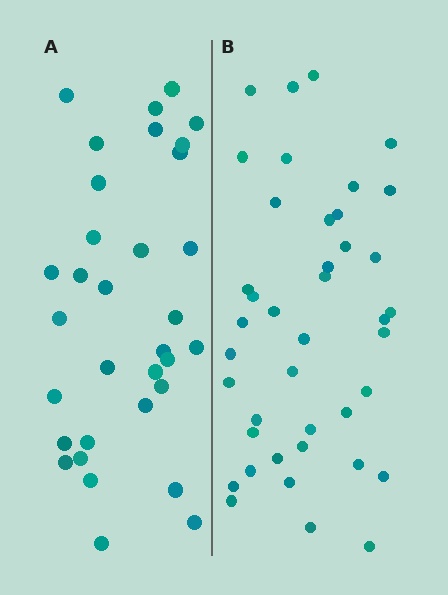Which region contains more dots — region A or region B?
Region B (the right region) has more dots.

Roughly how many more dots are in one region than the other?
Region B has roughly 8 or so more dots than region A.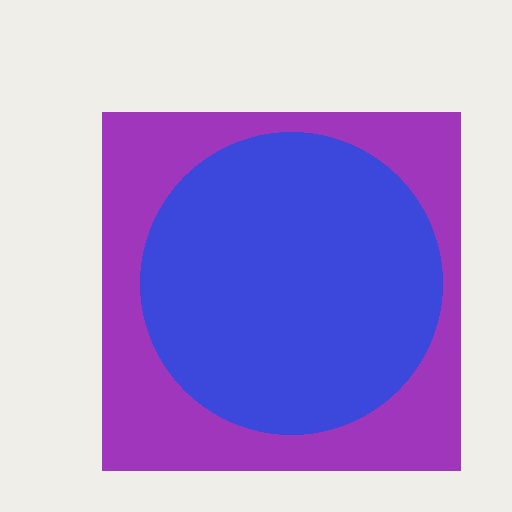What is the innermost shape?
The blue circle.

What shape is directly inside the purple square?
The blue circle.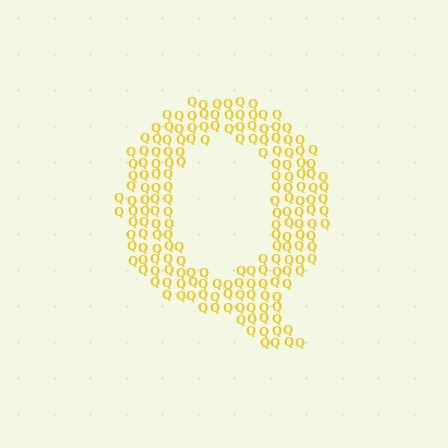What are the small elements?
The small elements are letter Q's.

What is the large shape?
The large shape is the letter Q.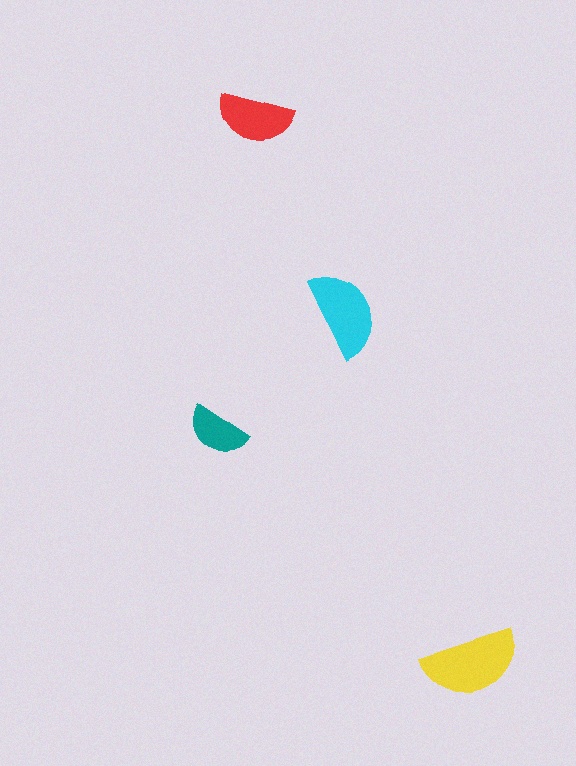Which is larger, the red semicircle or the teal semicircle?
The red one.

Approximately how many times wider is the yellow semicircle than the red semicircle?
About 1.5 times wider.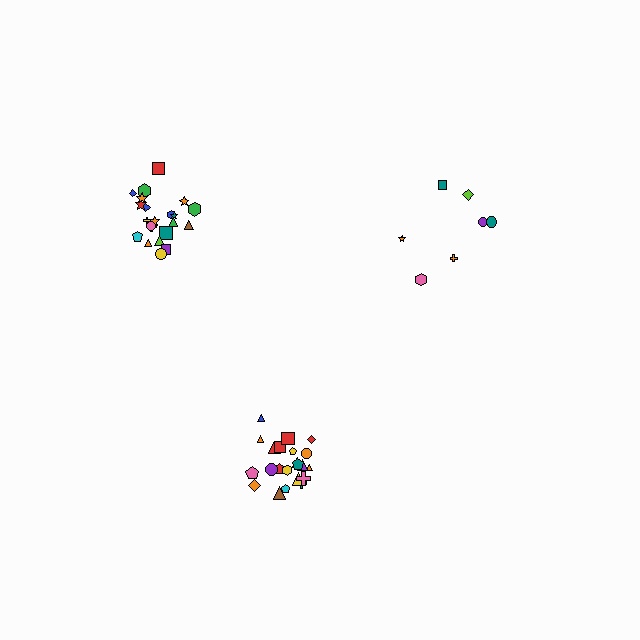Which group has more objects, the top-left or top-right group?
The top-left group.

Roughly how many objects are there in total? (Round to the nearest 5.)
Roughly 50 objects in total.